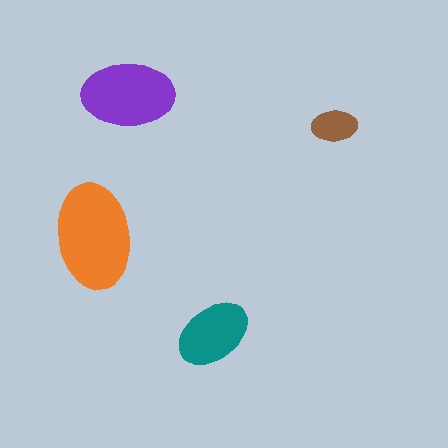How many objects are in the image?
There are 4 objects in the image.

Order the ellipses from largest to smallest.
the orange one, the purple one, the teal one, the brown one.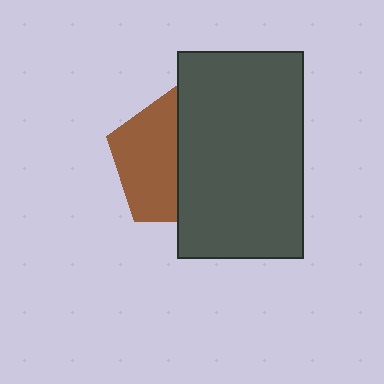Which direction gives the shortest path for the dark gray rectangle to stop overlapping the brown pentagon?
Moving right gives the shortest separation.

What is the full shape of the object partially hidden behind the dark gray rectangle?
The partially hidden object is a brown pentagon.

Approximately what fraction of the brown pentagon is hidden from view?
Roughly 51% of the brown pentagon is hidden behind the dark gray rectangle.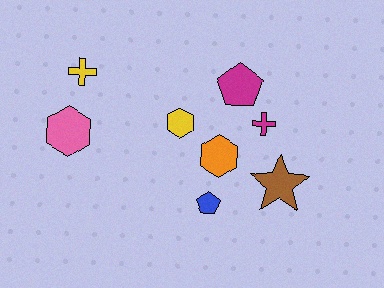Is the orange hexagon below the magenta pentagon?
Yes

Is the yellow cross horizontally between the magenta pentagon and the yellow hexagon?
No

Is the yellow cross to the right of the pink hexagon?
Yes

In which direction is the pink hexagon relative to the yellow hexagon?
The pink hexagon is to the left of the yellow hexagon.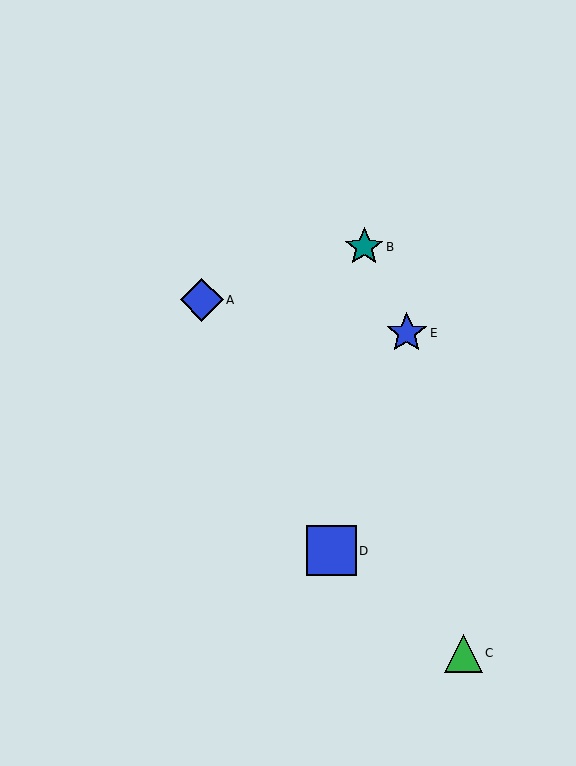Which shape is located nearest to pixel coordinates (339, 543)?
The blue square (labeled D) at (331, 551) is nearest to that location.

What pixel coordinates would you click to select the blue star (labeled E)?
Click at (407, 333) to select the blue star E.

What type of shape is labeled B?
Shape B is a teal star.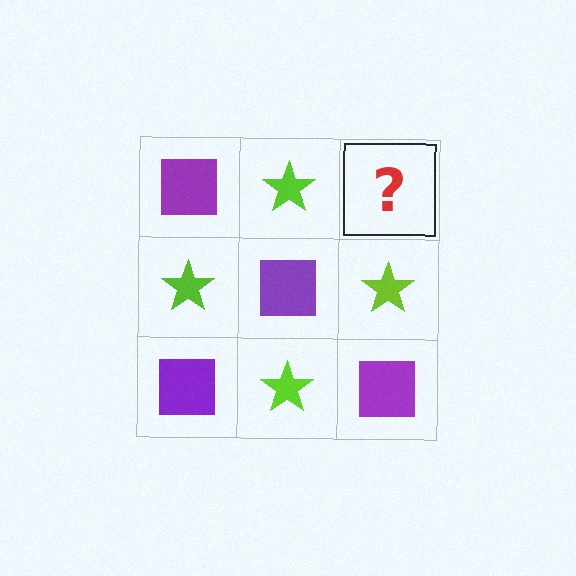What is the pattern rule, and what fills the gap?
The rule is that it alternates purple square and lime star in a checkerboard pattern. The gap should be filled with a purple square.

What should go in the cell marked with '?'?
The missing cell should contain a purple square.